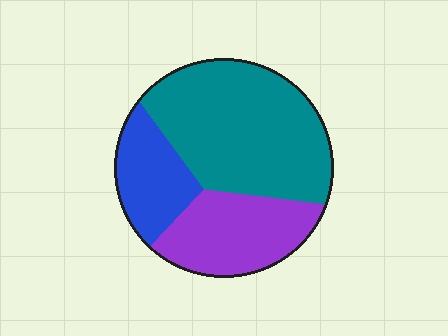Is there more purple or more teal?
Teal.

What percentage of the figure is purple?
Purple covers around 30% of the figure.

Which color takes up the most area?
Teal, at roughly 55%.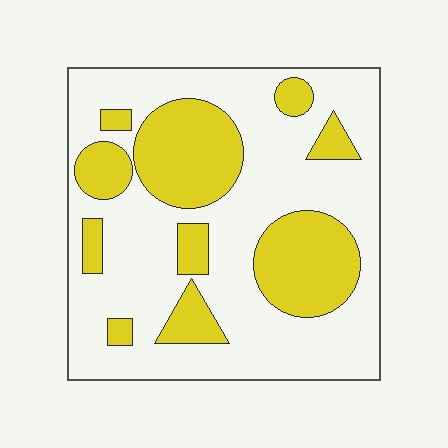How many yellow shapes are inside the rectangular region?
10.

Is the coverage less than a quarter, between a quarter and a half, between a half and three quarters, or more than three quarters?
Between a quarter and a half.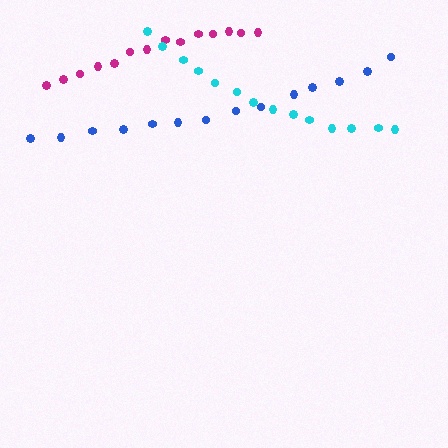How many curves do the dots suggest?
There are 3 distinct paths.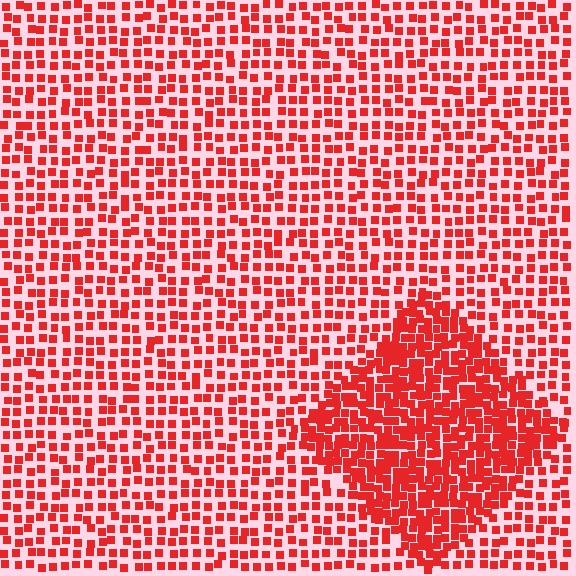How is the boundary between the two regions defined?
The boundary is defined by a change in element density (approximately 2.0x ratio). All elements are the same color, size, and shape.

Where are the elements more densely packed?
The elements are more densely packed inside the diamond boundary.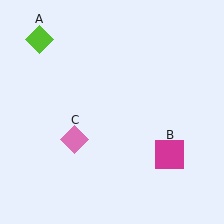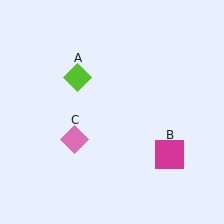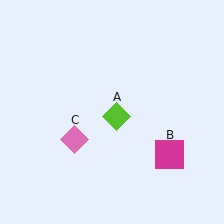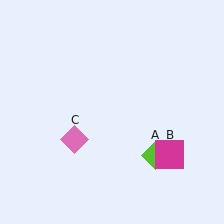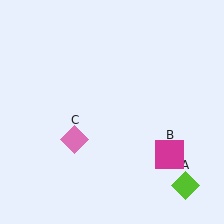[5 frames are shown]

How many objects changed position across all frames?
1 object changed position: lime diamond (object A).